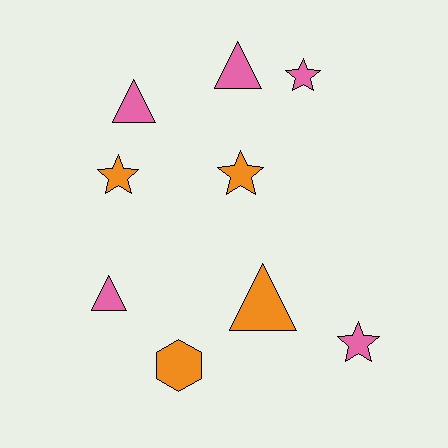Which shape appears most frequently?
Star, with 4 objects.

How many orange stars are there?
There are 2 orange stars.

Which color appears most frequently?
Pink, with 5 objects.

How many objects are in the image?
There are 9 objects.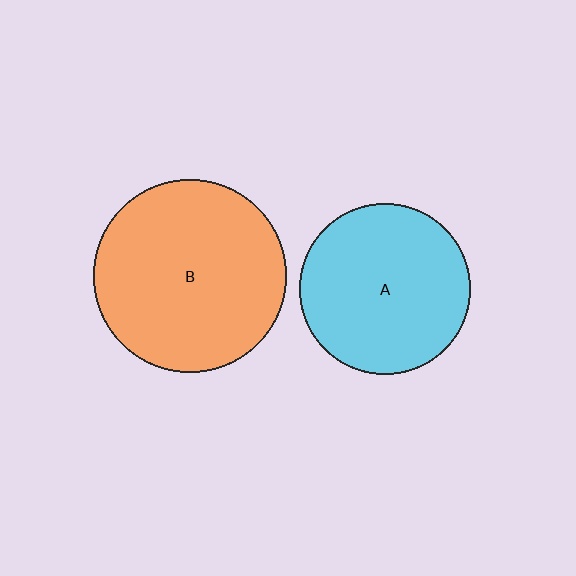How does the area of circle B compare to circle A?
Approximately 1.3 times.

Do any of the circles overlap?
No, none of the circles overlap.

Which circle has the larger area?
Circle B (orange).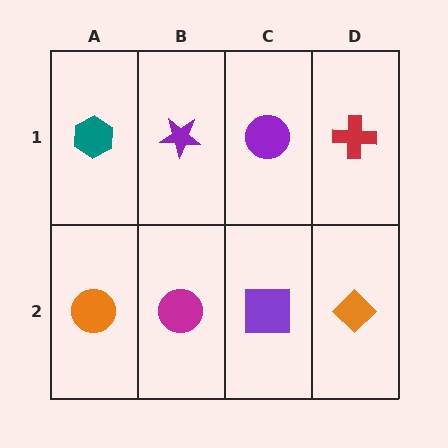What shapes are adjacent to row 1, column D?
An orange diamond (row 2, column D), a purple circle (row 1, column C).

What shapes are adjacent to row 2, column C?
A purple circle (row 1, column C), a magenta circle (row 2, column B), an orange diamond (row 2, column D).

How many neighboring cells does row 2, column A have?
2.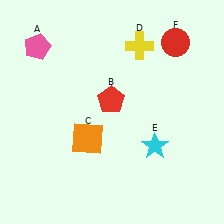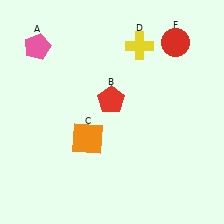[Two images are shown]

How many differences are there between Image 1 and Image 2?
There is 1 difference between the two images.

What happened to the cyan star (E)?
The cyan star (E) was removed in Image 2. It was in the bottom-right area of Image 1.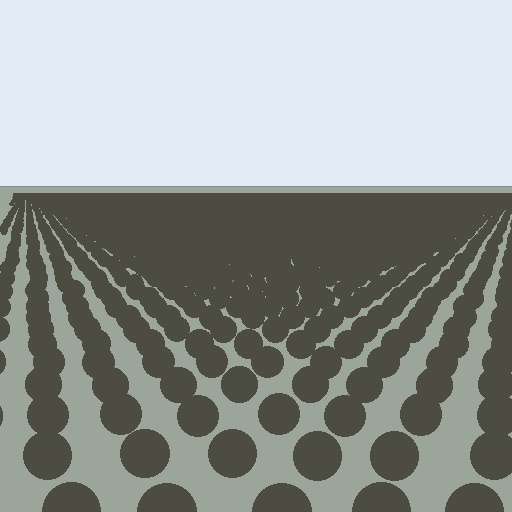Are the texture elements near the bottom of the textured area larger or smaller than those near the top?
Larger. Near the bottom, elements are closer to the viewer and appear at a bigger on-screen size.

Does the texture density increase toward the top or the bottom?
Density increases toward the top.